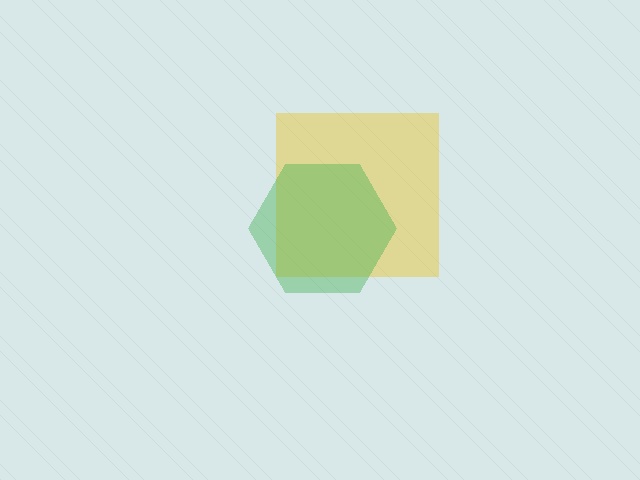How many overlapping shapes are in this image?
There are 2 overlapping shapes in the image.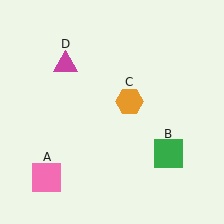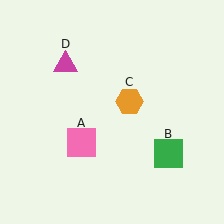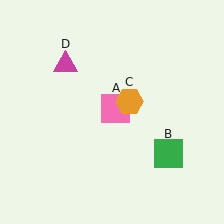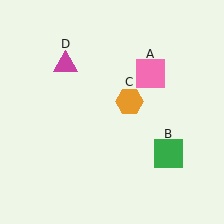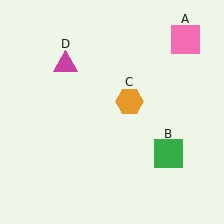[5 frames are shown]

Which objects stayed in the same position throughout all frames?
Green square (object B) and orange hexagon (object C) and magenta triangle (object D) remained stationary.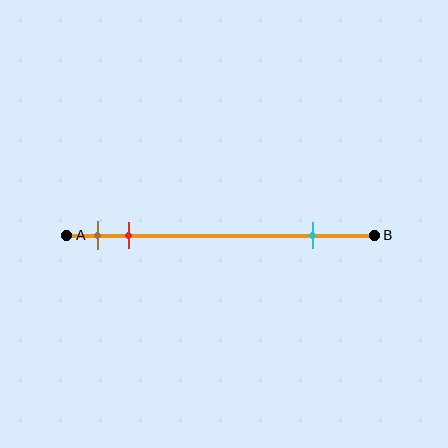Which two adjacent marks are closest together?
The brown and red marks are the closest adjacent pair.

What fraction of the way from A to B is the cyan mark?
The cyan mark is approximately 80% (0.8) of the way from A to B.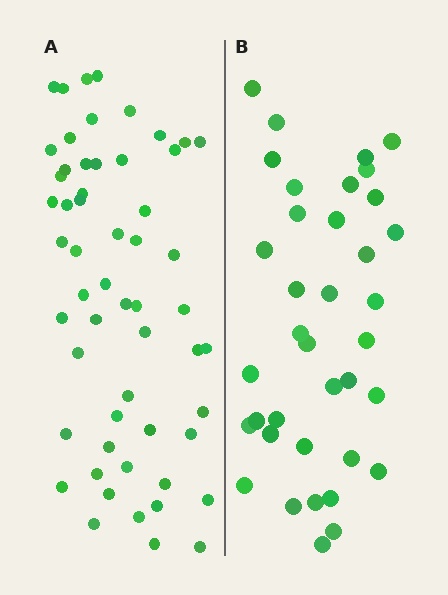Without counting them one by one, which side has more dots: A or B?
Region A (the left region) has more dots.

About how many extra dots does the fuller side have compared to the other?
Region A has approximately 20 more dots than region B.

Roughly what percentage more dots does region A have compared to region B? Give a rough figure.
About 50% more.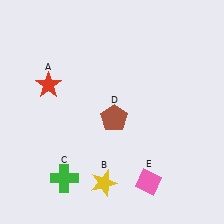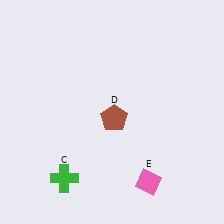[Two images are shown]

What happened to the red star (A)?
The red star (A) was removed in Image 2. It was in the top-left area of Image 1.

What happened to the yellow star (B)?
The yellow star (B) was removed in Image 2. It was in the bottom-left area of Image 1.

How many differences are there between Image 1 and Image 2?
There are 2 differences between the two images.